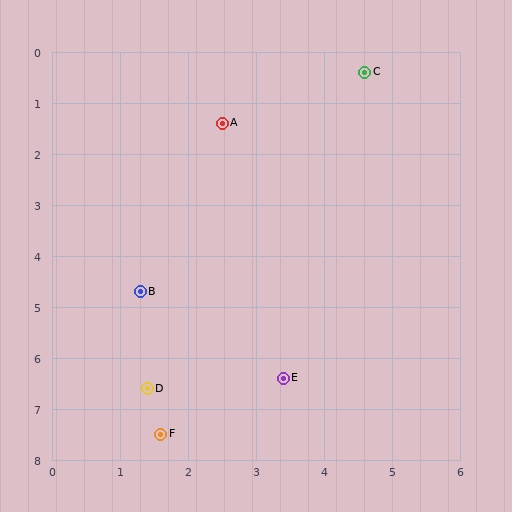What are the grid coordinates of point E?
Point E is at approximately (3.4, 6.4).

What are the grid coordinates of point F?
Point F is at approximately (1.6, 7.5).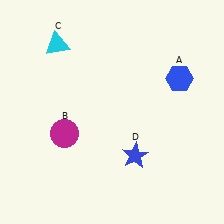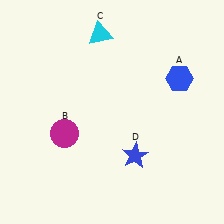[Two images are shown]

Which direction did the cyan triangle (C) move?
The cyan triangle (C) moved right.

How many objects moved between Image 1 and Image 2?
1 object moved between the two images.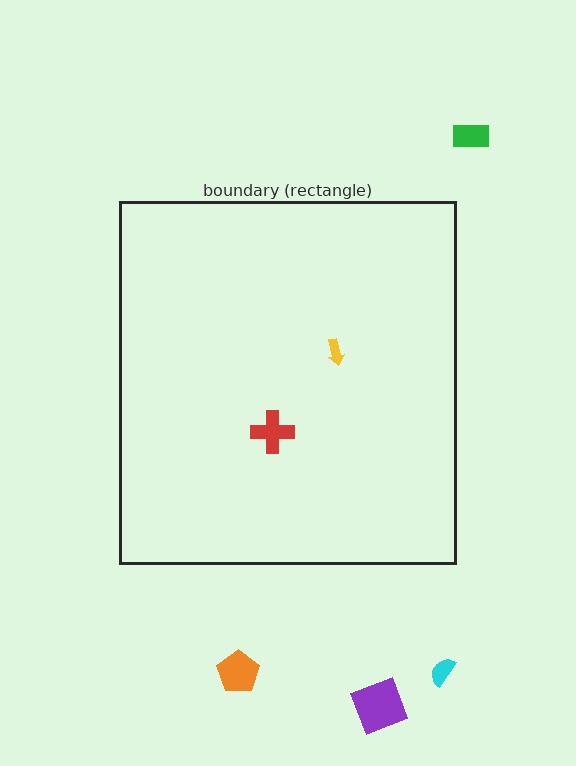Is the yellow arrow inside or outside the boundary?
Inside.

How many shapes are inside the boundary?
2 inside, 4 outside.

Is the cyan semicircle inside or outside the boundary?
Outside.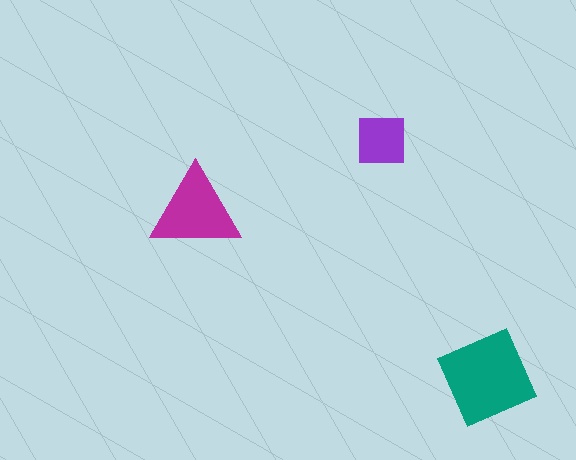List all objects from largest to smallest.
The teal diamond, the magenta triangle, the purple square.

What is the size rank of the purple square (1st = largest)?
3rd.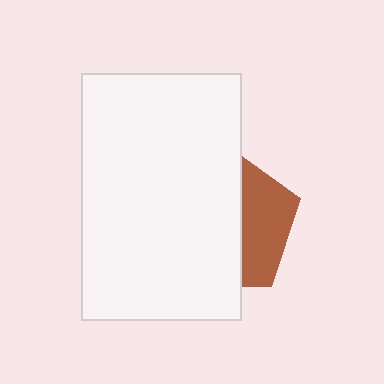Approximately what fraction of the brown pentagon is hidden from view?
Roughly 65% of the brown pentagon is hidden behind the white rectangle.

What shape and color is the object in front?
The object in front is a white rectangle.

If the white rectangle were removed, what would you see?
You would see the complete brown pentagon.